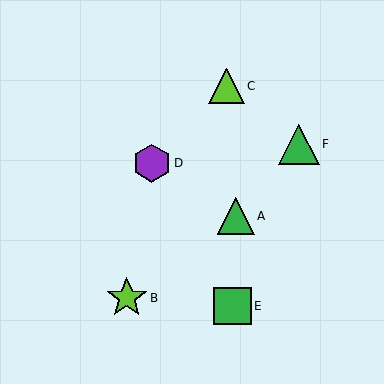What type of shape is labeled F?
Shape F is a green triangle.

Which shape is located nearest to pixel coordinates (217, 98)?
The lime triangle (labeled C) at (226, 86) is nearest to that location.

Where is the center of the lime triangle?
The center of the lime triangle is at (226, 86).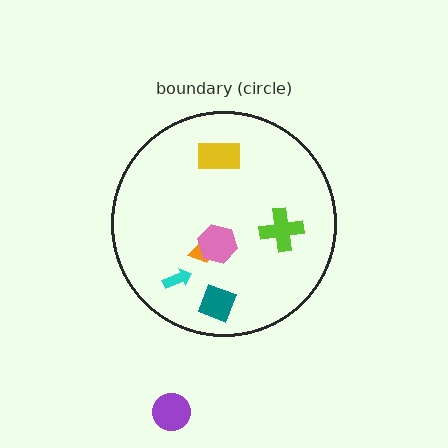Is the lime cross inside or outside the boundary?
Inside.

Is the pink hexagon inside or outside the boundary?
Inside.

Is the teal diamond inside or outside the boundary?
Inside.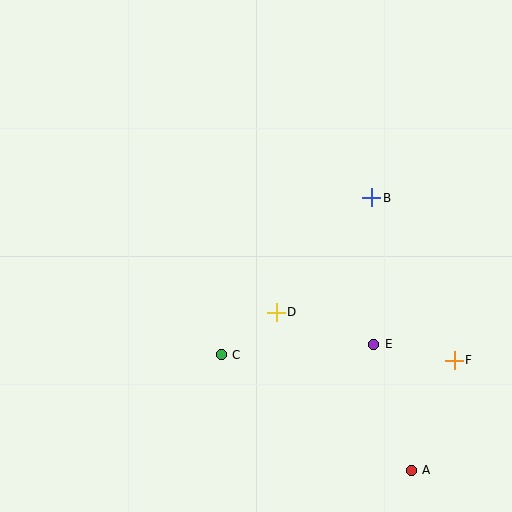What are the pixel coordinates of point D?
Point D is at (276, 312).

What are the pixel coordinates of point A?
Point A is at (411, 470).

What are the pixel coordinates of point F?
Point F is at (454, 360).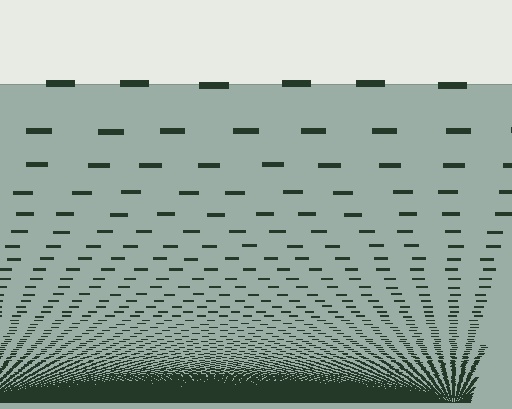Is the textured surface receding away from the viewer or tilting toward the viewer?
The surface appears to tilt toward the viewer. Texture elements get larger and sparser toward the top.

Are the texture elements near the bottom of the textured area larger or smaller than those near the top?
Smaller. The gradient is inverted — elements near the bottom are smaller and denser.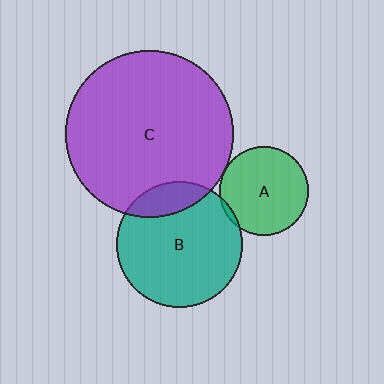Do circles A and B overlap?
Yes.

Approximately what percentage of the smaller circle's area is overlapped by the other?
Approximately 5%.